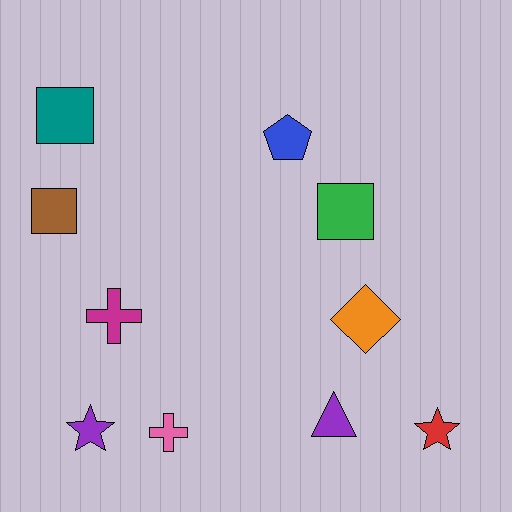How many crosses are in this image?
There are 2 crosses.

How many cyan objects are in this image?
There are no cyan objects.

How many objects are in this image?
There are 10 objects.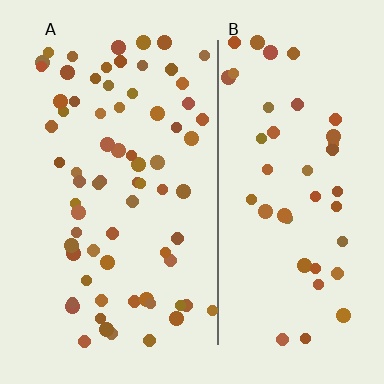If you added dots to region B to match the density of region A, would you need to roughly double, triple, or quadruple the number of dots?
Approximately double.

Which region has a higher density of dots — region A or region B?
A (the left).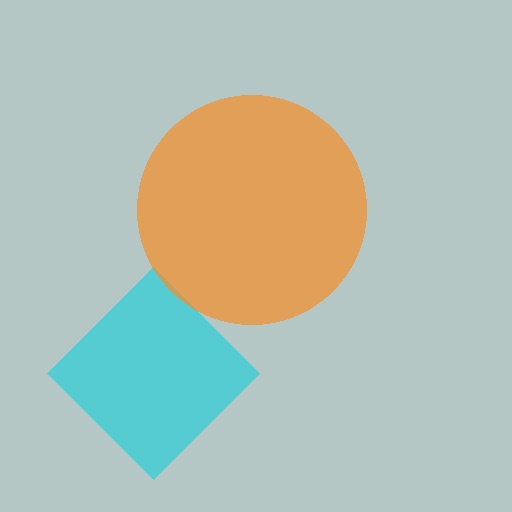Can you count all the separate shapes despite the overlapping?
Yes, there are 2 separate shapes.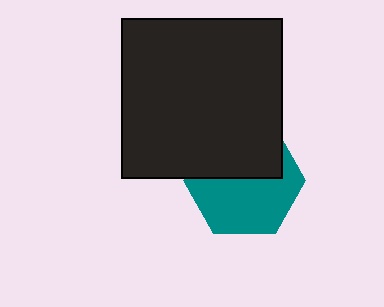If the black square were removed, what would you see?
You would see the complete teal hexagon.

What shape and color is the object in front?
The object in front is a black square.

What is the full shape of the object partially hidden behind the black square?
The partially hidden object is a teal hexagon.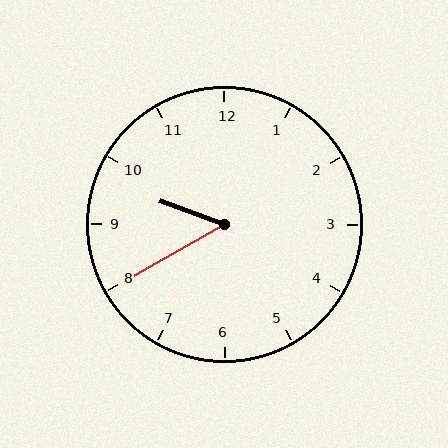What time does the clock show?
9:40.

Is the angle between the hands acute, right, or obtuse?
It is acute.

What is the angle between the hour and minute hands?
Approximately 50 degrees.